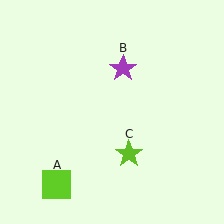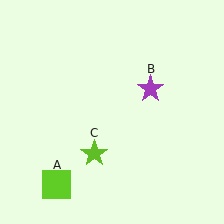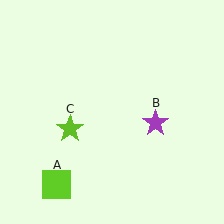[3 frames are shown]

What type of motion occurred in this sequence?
The purple star (object B), lime star (object C) rotated clockwise around the center of the scene.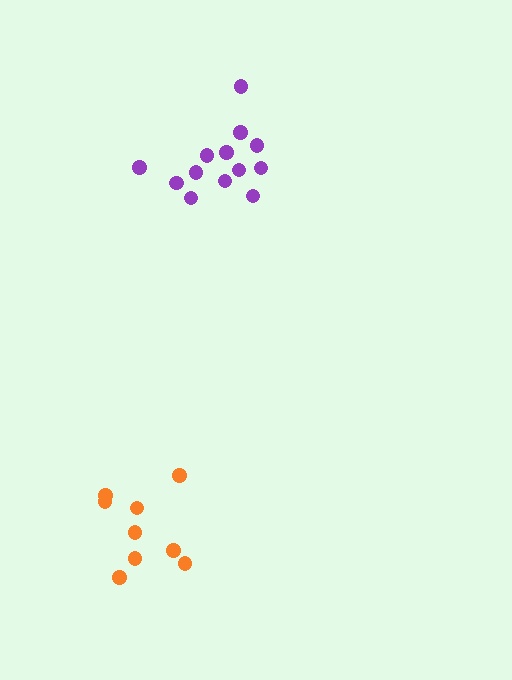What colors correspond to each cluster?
The clusters are colored: orange, purple.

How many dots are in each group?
Group 1: 9 dots, Group 2: 13 dots (22 total).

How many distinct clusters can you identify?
There are 2 distinct clusters.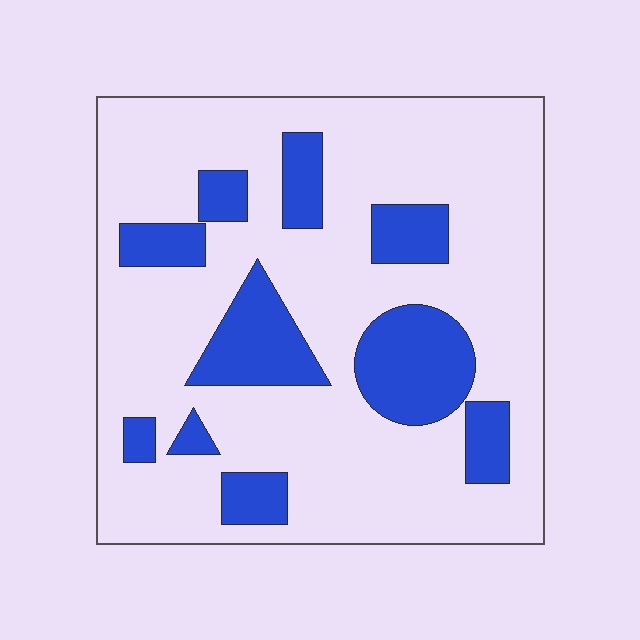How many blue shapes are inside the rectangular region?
10.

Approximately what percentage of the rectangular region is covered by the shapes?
Approximately 25%.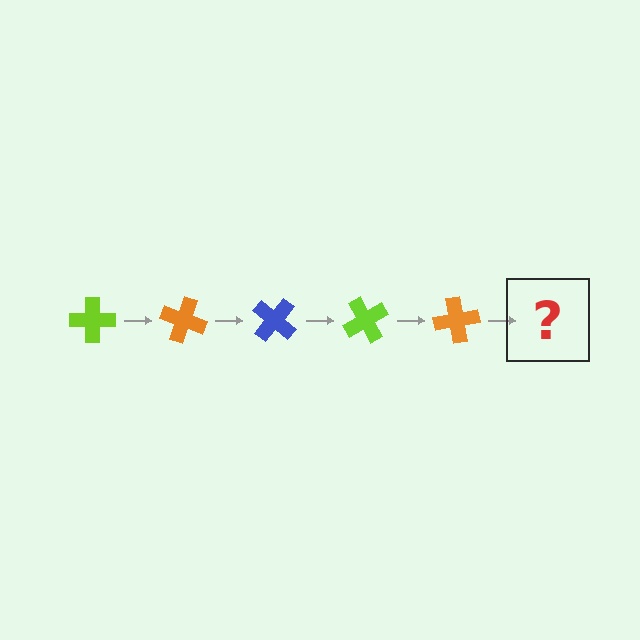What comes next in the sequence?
The next element should be a blue cross, rotated 100 degrees from the start.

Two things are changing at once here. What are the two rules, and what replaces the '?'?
The two rules are that it rotates 20 degrees each step and the color cycles through lime, orange, and blue. The '?' should be a blue cross, rotated 100 degrees from the start.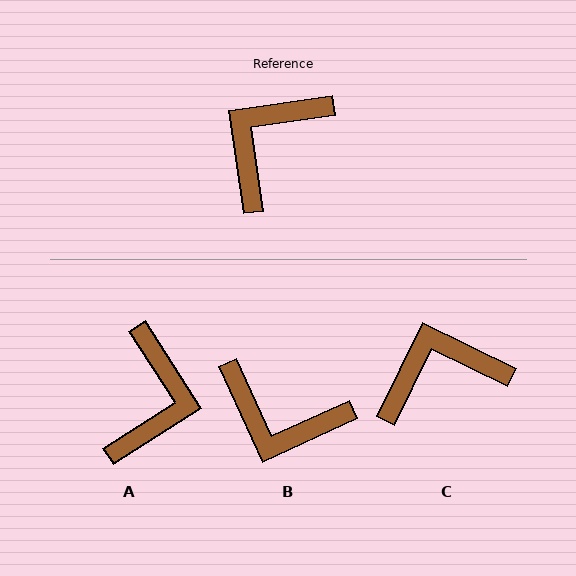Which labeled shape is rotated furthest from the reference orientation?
A, about 156 degrees away.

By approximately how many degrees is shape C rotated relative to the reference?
Approximately 34 degrees clockwise.